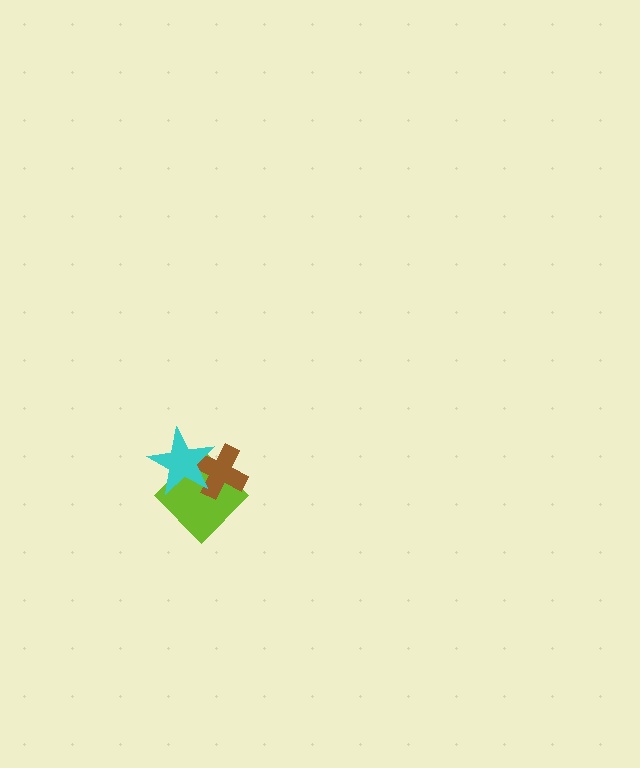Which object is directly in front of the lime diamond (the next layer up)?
The brown cross is directly in front of the lime diamond.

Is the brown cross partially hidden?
Yes, it is partially covered by another shape.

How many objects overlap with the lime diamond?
2 objects overlap with the lime diamond.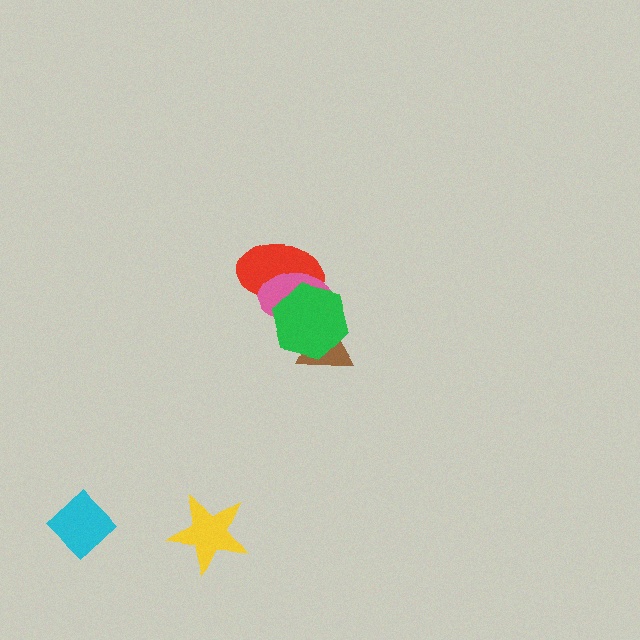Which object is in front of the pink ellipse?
The green hexagon is in front of the pink ellipse.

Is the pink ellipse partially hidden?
Yes, it is partially covered by another shape.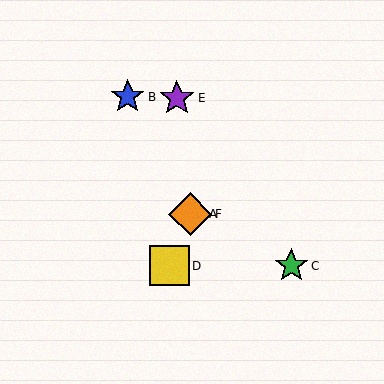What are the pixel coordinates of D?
Object D is at (169, 266).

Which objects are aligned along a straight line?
Objects A, D, F are aligned along a straight line.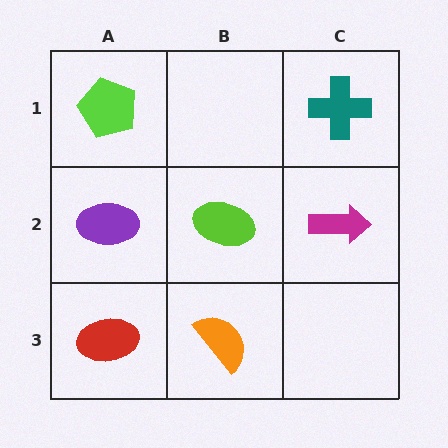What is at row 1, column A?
A lime pentagon.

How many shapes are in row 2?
3 shapes.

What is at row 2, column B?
A lime ellipse.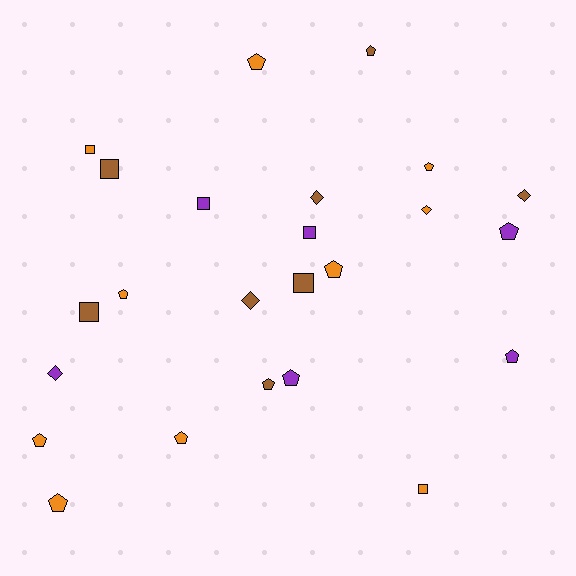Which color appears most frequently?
Orange, with 10 objects.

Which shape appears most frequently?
Pentagon, with 12 objects.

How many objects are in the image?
There are 24 objects.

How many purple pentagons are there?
There are 3 purple pentagons.